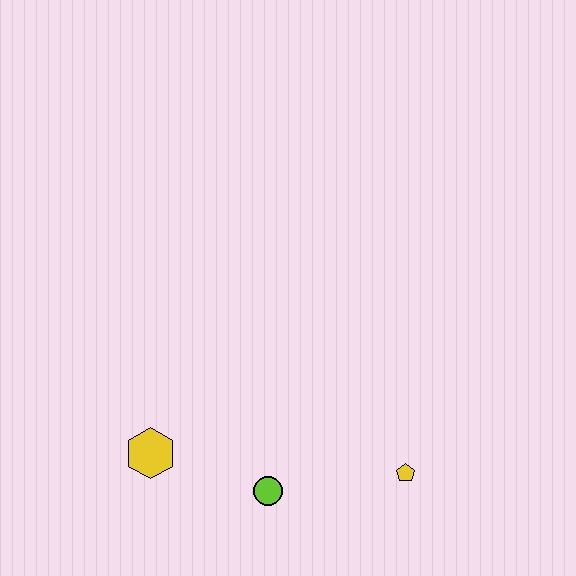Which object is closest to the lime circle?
The yellow hexagon is closest to the lime circle.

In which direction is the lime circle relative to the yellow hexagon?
The lime circle is to the right of the yellow hexagon.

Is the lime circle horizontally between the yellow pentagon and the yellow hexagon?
Yes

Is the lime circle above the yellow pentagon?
No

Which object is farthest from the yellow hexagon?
The yellow pentagon is farthest from the yellow hexagon.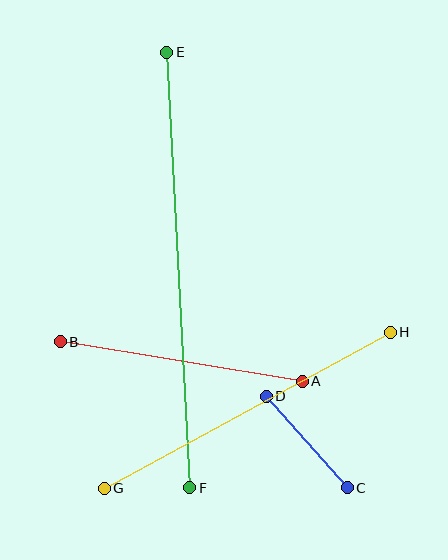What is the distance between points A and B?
The distance is approximately 245 pixels.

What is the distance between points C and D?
The distance is approximately 122 pixels.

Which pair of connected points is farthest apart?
Points E and F are farthest apart.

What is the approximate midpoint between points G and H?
The midpoint is at approximately (247, 410) pixels.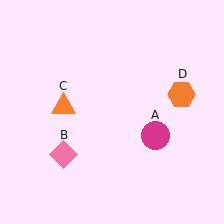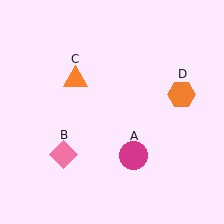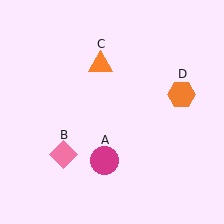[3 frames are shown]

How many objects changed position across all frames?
2 objects changed position: magenta circle (object A), orange triangle (object C).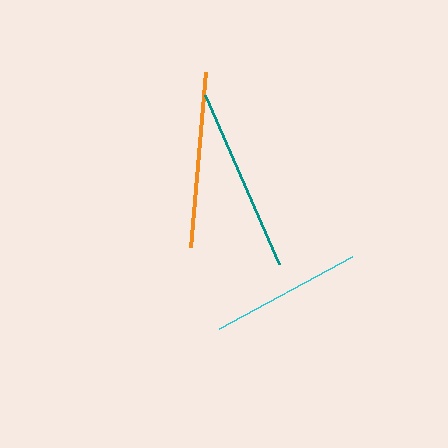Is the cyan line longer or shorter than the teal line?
The teal line is longer than the cyan line.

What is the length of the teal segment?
The teal segment is approximately 185 pixels long.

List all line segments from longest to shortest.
From longest to shortest: teal, orange, cyan.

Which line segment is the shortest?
The cyan line is the shortest at approximately 151 pixels.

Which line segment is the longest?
The teal line is the longest at approximately 185 pixels.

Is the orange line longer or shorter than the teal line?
The teal line is longer than the orange line.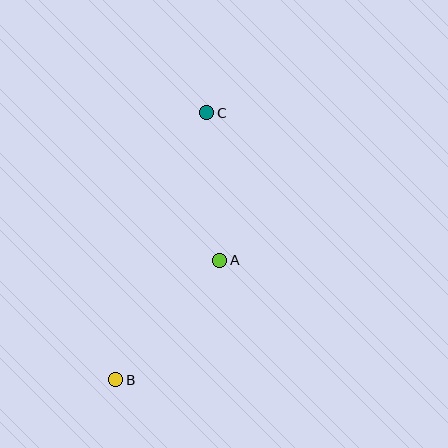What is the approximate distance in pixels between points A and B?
The distance between A and B is approximately 158 pixels.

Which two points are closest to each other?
Points A and C are closest to each other.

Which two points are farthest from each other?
Points B and C are farthest from each other.